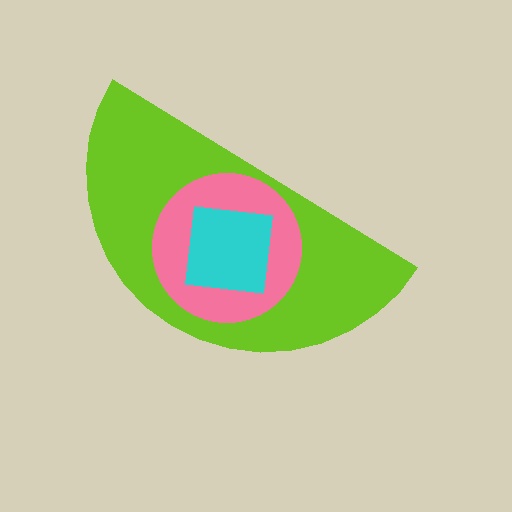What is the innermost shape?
The cyan square.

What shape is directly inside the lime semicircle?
The pink circle.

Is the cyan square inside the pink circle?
Yes.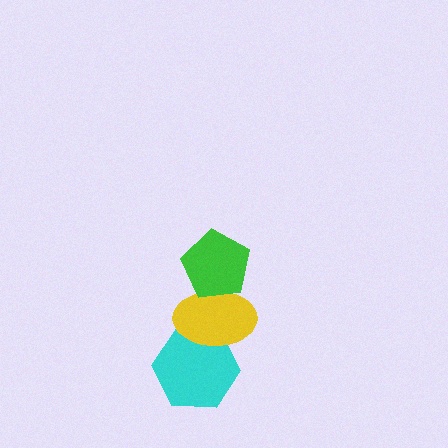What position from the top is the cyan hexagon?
The cyan hexagon is 3rd from the top.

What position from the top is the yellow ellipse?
The yellow ellipse is 2nd from the top.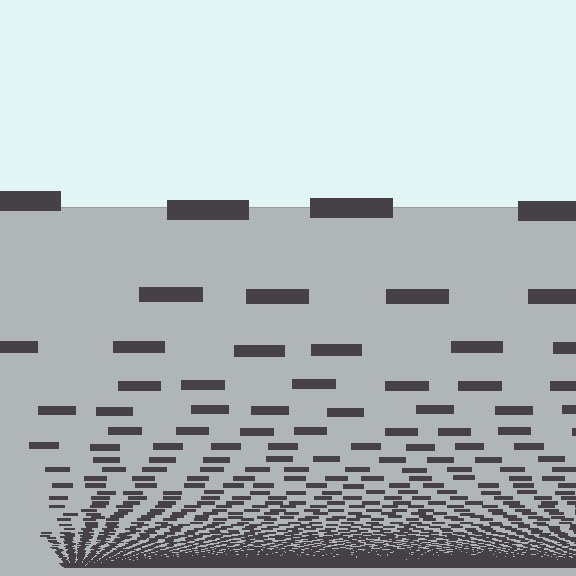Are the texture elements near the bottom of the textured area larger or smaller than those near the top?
Smaller. The gradient is inverted — elements near the bottom are smaller and denser.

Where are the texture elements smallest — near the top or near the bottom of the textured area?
Near the bottom.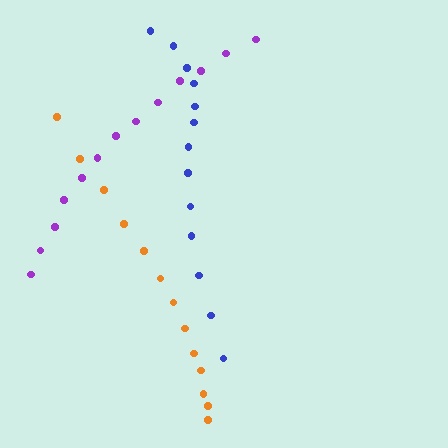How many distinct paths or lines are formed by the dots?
There are 3 distinct paths.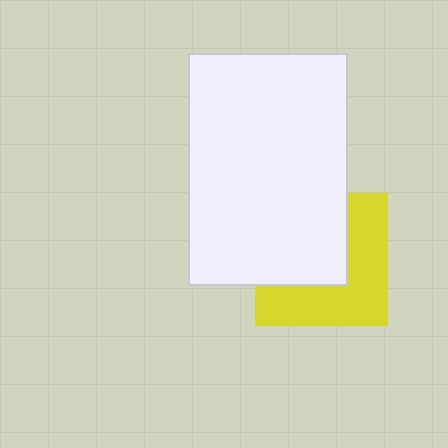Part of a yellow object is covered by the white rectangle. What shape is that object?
It is a square.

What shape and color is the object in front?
The object in front is a white rectangle.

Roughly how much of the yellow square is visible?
About half of it is visible (roughly 51%).